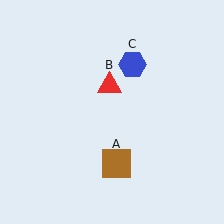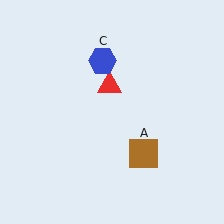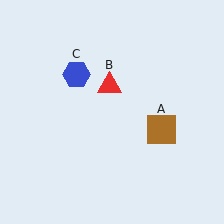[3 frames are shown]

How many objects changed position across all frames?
2 objects changed position: brown square (object A), blue hexagon (object C).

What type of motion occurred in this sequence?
The brown square (object A), blue hexagon (object C) rotated counterclockwise around the center of the scene.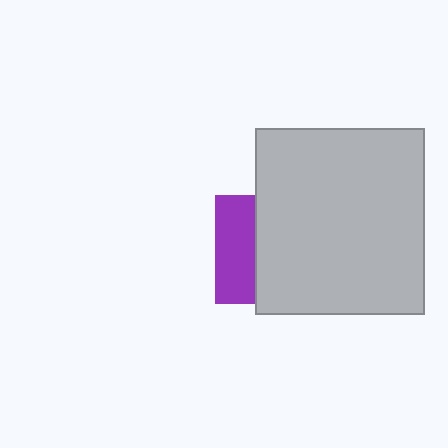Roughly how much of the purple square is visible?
A small part of it is visible (roughly 37%).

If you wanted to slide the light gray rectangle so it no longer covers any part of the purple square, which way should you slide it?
Slide it right — that is the most direct way to separate the two shapes.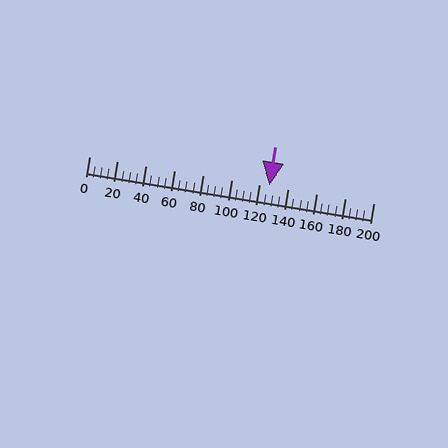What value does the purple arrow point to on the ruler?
The purple arrow points to approximately 127.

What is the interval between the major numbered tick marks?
The major tick marks are spaced 20 units apart.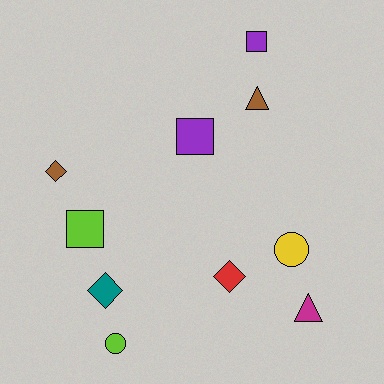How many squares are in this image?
There are 3 squares.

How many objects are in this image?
There are 10 objects.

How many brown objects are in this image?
There are 2 brown objects.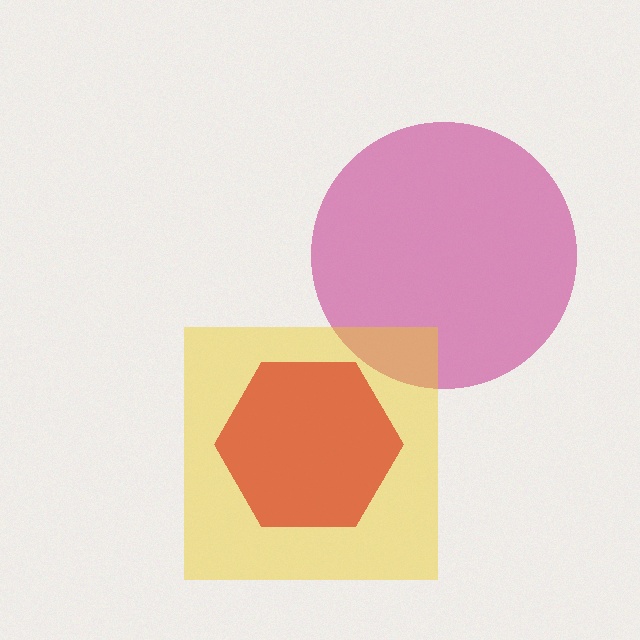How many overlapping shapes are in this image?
There are 3 overlapping shapes in the image.